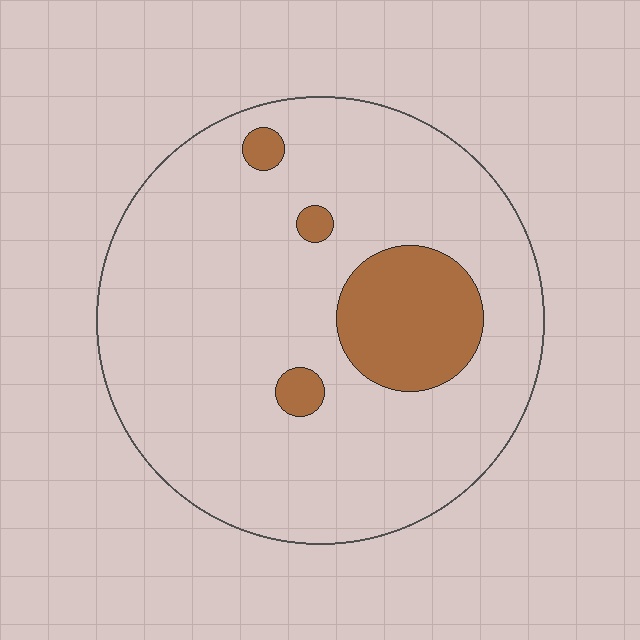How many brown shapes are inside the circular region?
4.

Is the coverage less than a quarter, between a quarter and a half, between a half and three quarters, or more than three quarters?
Less than a quarter.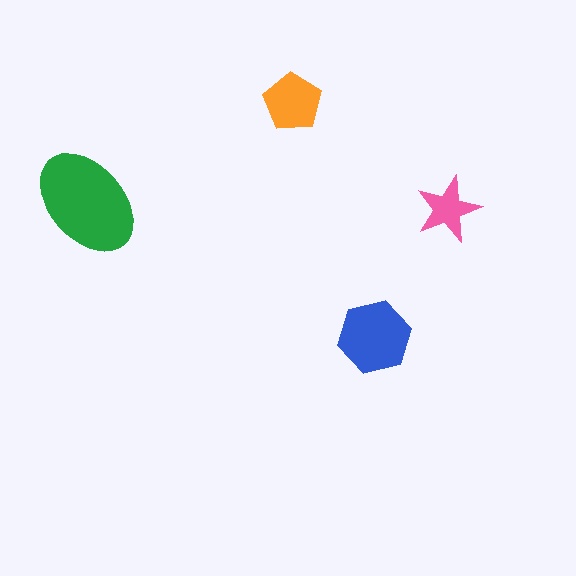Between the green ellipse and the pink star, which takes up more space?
The green ellipse.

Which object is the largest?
The green ellipse.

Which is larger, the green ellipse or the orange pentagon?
The green ellipse.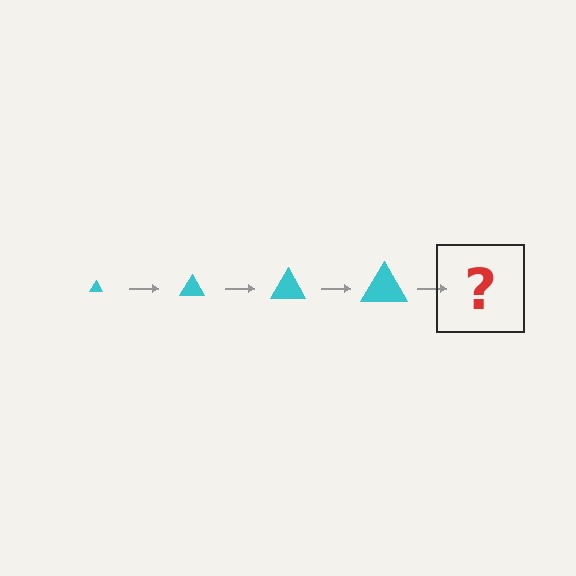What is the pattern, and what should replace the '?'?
The pattern is that the triangle gets progressively larger each step. The '?' should be a cyan triangle, larger than the previous one.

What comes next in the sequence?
The next element should be a cyan triangle, larger than the previous one.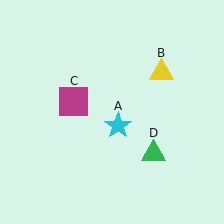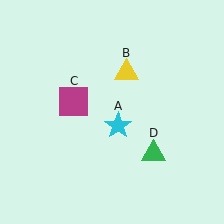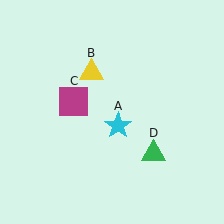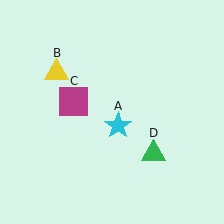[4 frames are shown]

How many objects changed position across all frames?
1 object changed position: yellow triangle (object B).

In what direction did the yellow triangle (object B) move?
The yellow triangle (object B) moved left.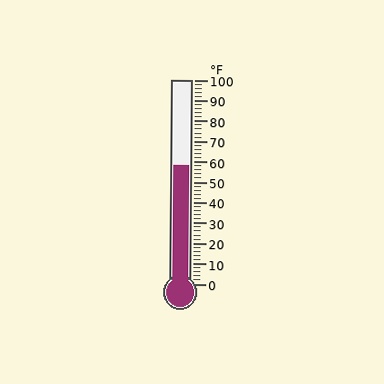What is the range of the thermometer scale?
The thermometer scale ranges from 0°F to 100°F.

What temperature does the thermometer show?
The thermometer shows approximately 58°F.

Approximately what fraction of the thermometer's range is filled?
The thermometer is filled to approximately 60% of its range.